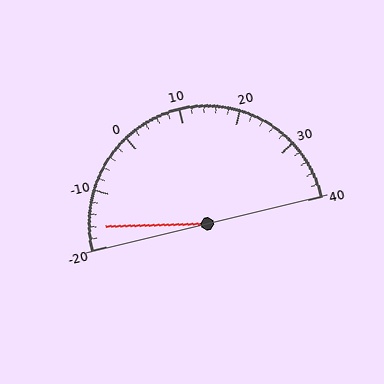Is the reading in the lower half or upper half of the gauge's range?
The reading is in the lower half of the range (-20 to 40).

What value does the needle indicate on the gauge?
The needle indicates approximately -16.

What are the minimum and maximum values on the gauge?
The gauge ranges from -20 to 40.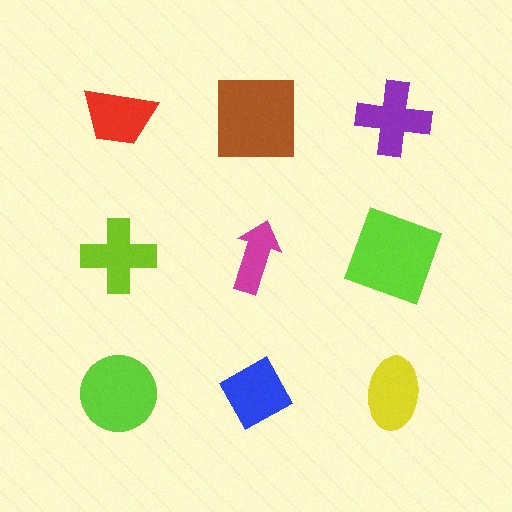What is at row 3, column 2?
A blue diamond.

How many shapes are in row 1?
3 shapes.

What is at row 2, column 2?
A magenta arrow.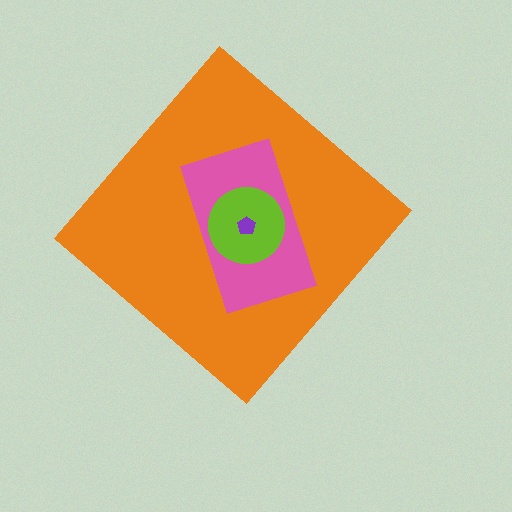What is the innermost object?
The purple pentagon.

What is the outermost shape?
The orange diamond.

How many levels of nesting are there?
4.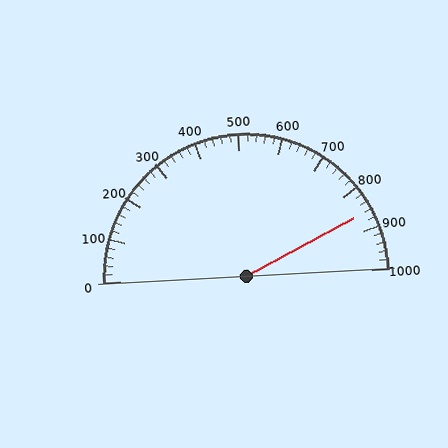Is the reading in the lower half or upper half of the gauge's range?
The reading is in the upper half of the range (0 to 1000).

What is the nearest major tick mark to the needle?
The nearest major tick mark is 900.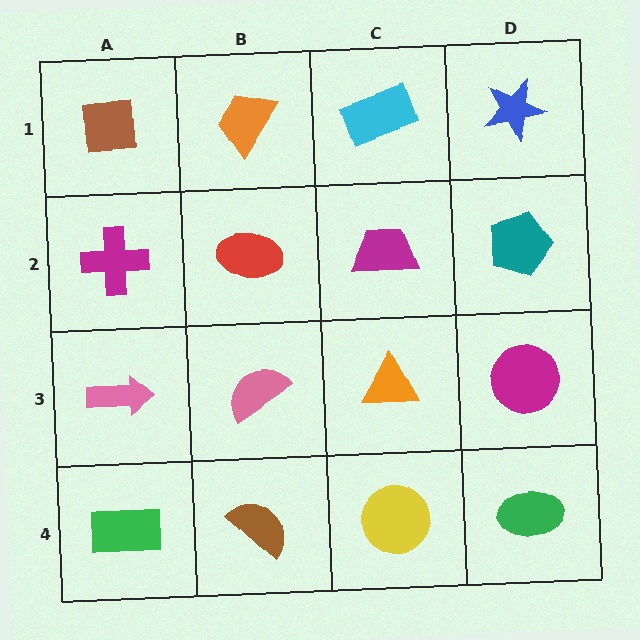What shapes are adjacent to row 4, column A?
A pink arrow (row 3, column A), a brown semicircle (row 4, column B).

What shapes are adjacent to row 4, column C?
An orange triangle (row 3, column C), a brown semicircle (row 4, column B), a green ellipse (row 4, column D).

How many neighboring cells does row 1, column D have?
2.